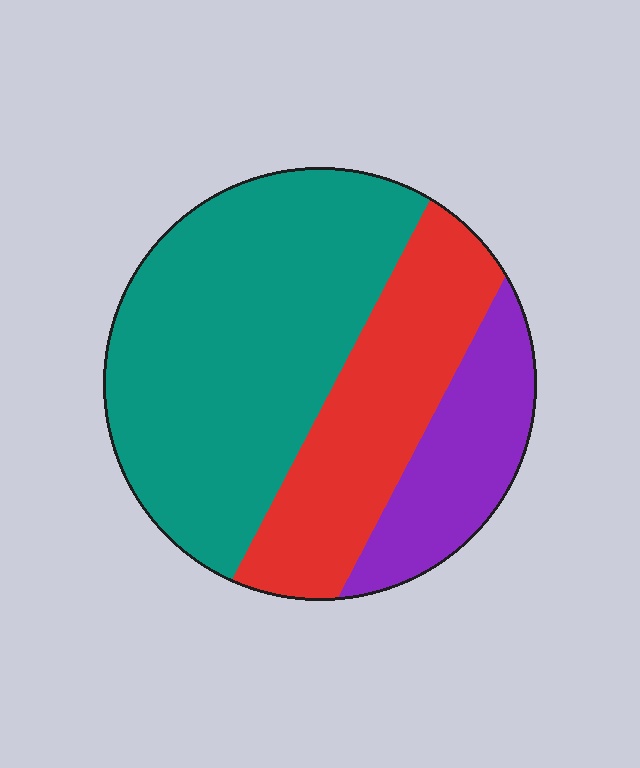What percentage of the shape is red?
Red covers 28% of the shape.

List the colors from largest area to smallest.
From largest to smallest: teal, red, purple.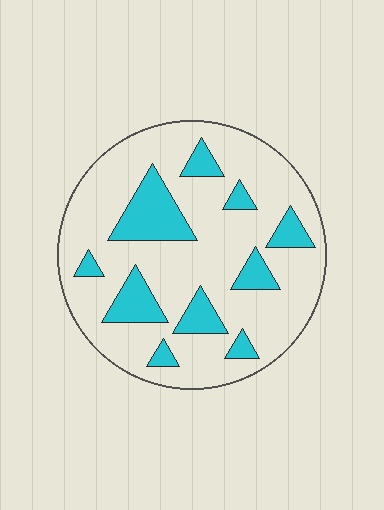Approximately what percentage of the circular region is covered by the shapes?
Approximately 20%.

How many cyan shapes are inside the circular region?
10.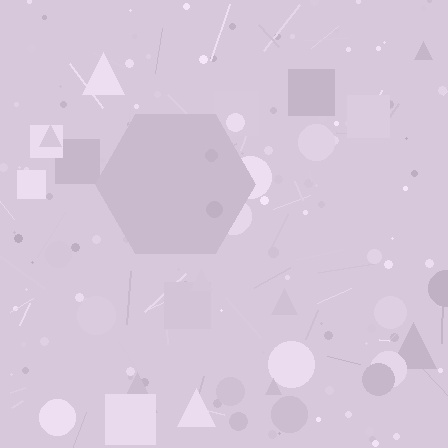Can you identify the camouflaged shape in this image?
The camouflaged shape is a hexagon.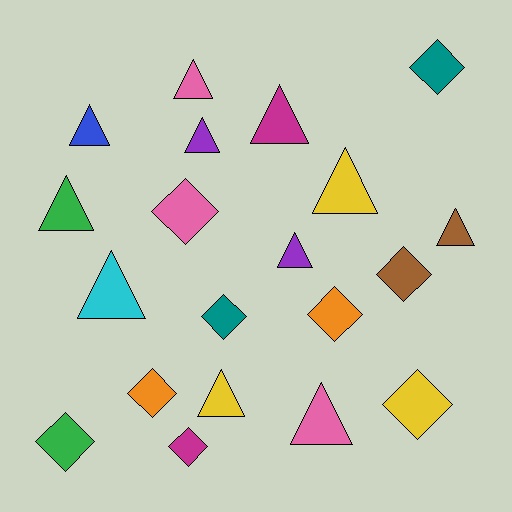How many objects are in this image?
There are 20 objects.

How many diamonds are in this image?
There are 9 diamonds.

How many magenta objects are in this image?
There are 2 magenta objects.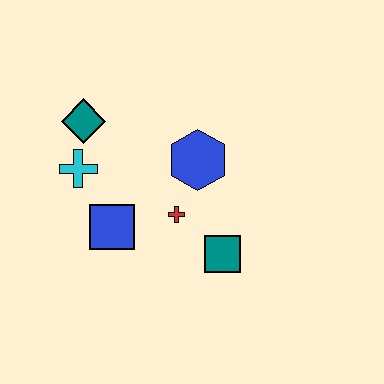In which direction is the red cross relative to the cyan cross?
The red cross is to the right of the cyan cross.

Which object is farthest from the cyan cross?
The teal square is farthest from the cyan cross.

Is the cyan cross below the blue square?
No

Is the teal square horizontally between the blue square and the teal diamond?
No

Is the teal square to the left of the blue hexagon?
No